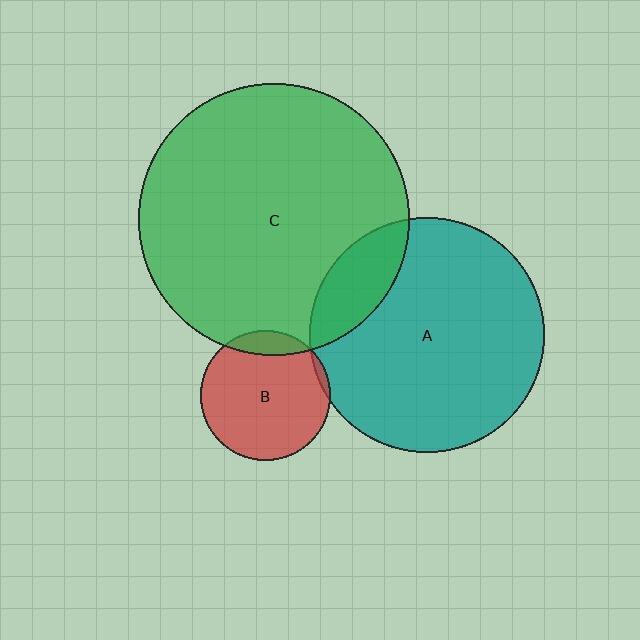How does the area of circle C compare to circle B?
Approximately 4.4 times.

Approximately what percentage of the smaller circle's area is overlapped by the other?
Approximately 15%.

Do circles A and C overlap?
Yes.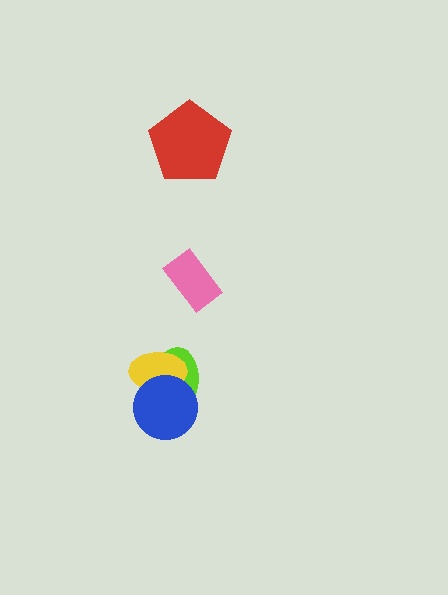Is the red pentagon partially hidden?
No, no other shape covers it.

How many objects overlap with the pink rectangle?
0 objects overlap with the pink rectangle.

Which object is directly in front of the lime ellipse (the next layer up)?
The yellow ellipse is directly in front of the lime ellipse.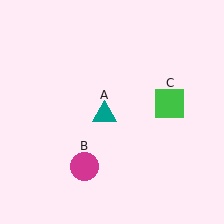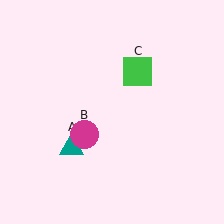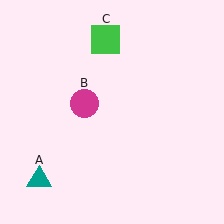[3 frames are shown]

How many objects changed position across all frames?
3 objects changed position: teal triangle (object A), magenta circle (object B), green square (object C).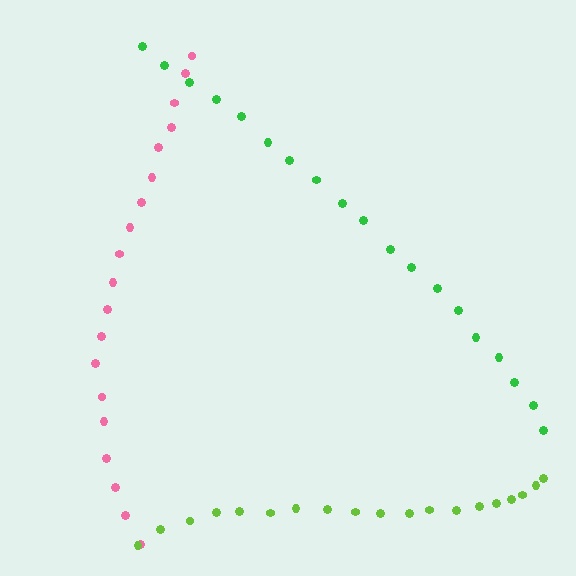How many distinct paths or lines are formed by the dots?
There are 3 distinct paths.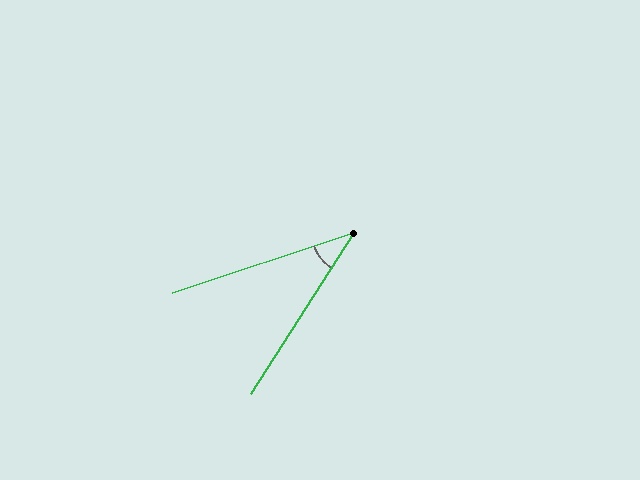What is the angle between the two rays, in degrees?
Approximately 39 degrees.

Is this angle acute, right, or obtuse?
It is acute.